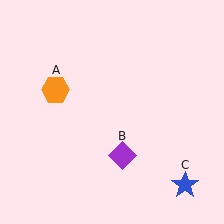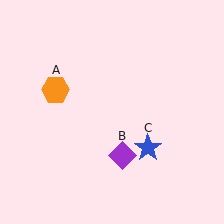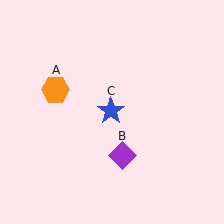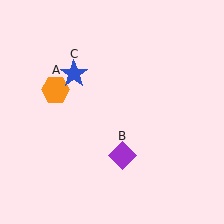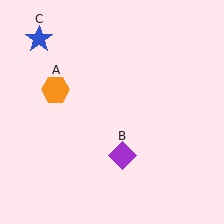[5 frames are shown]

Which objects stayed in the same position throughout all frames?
Orange hexagon (object A) and purple diamond (object B) remained stationary.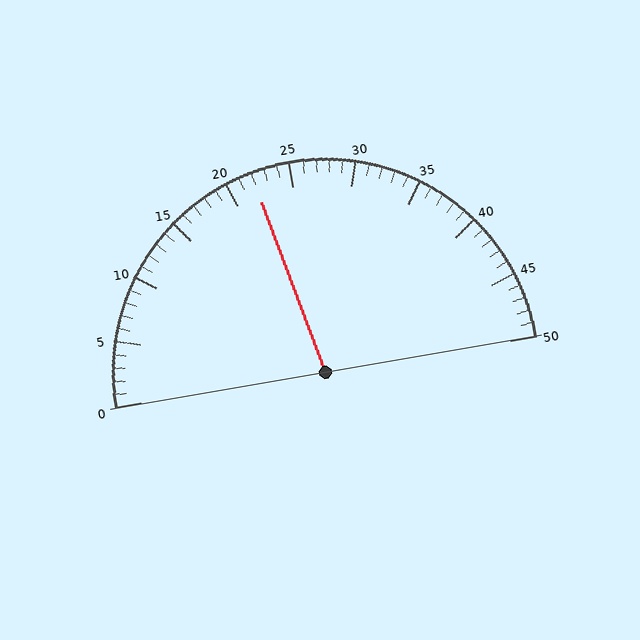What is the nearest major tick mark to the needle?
The nearest major tick mark is 20.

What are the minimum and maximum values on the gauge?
The gauge ranges from 0 to 50.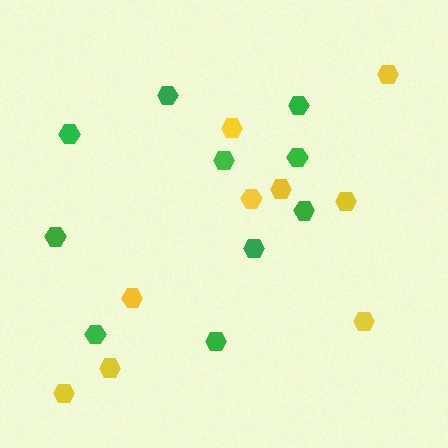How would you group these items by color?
There are 2 groups: one group of yellow hexagons (9) and one group of green hexagons (10).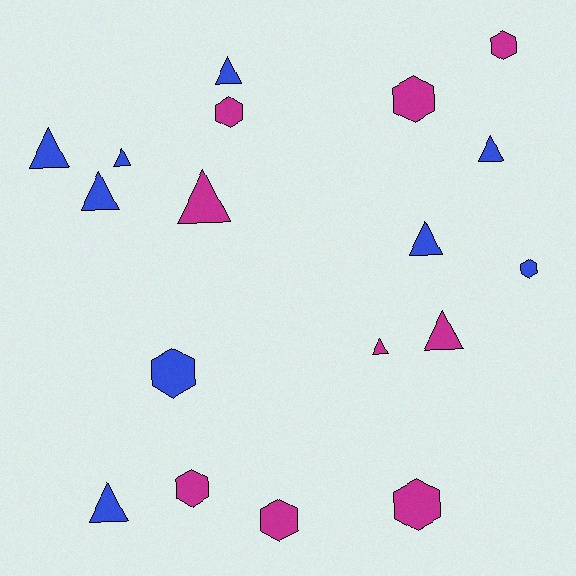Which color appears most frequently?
Blue, with 9 objects.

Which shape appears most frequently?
Triangle, with 10 objects.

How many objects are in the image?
There are 18 objects.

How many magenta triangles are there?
There are 3 magenta triangles.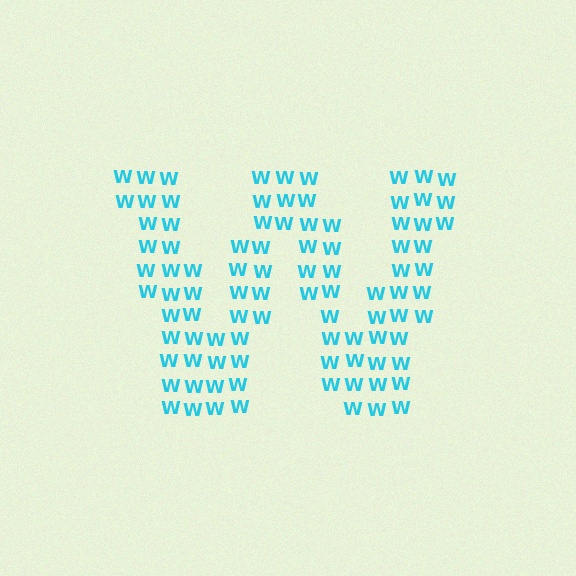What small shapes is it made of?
It is made of small letter W's.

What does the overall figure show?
The overall figure shows the letter W.